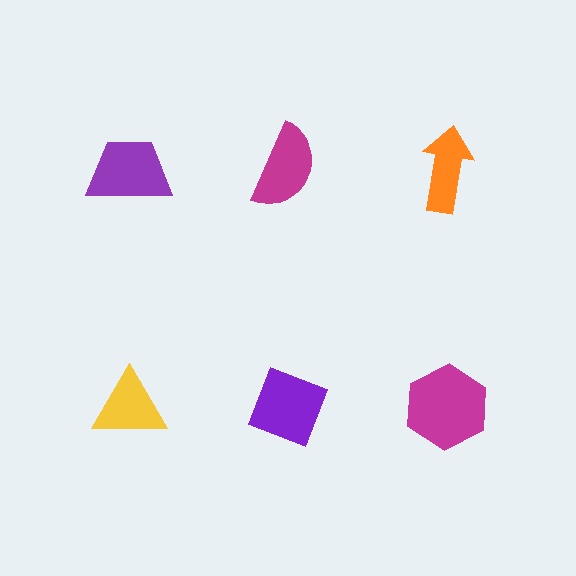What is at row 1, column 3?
An orange arrow.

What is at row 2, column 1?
A yellow triangle.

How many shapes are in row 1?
3 shapes.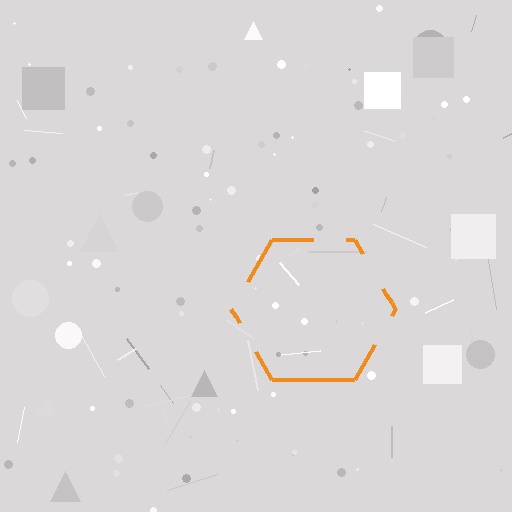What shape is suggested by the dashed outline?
The dashed outline suggests a hexagon.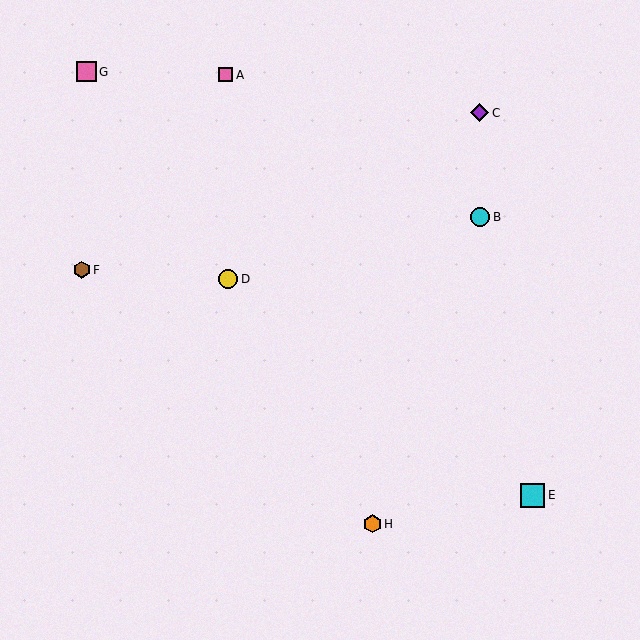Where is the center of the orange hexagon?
The center of the orange hexagon is at (372, 524).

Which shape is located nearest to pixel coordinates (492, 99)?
The purple diamond (labeled C) at (479, 113) is nearest to that location.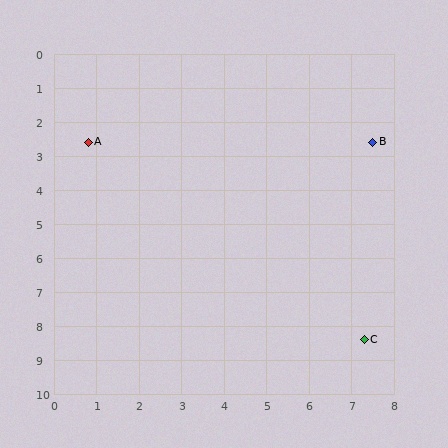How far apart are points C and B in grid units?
Points C and B are about 5.8 grid units apart.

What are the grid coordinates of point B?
Point B is at approximately (7.5, 2.6).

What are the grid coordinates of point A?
Point A is at approximately (0.8, 2.6).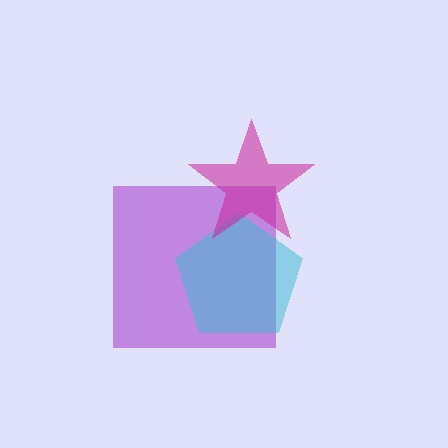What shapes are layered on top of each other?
The layered shapes are: a purple square, a cyan pentagon, a magenta star.